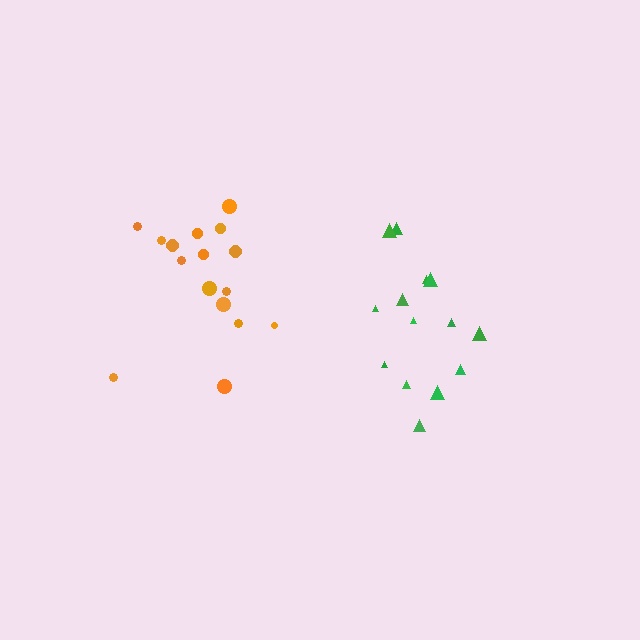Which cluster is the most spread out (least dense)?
Green.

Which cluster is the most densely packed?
Orange.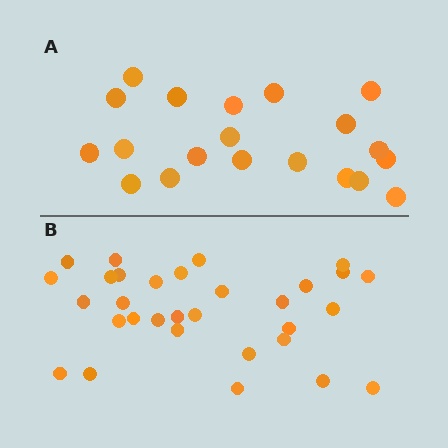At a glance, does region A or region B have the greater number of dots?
Region B (the bottom region) has more dots.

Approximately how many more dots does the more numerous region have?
Region B has roughly 12 or so more dots than region A.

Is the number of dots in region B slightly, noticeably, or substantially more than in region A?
Region B has substantially more. The ratio is roughly 1.6 to 1.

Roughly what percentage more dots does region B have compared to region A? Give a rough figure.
About 55% more.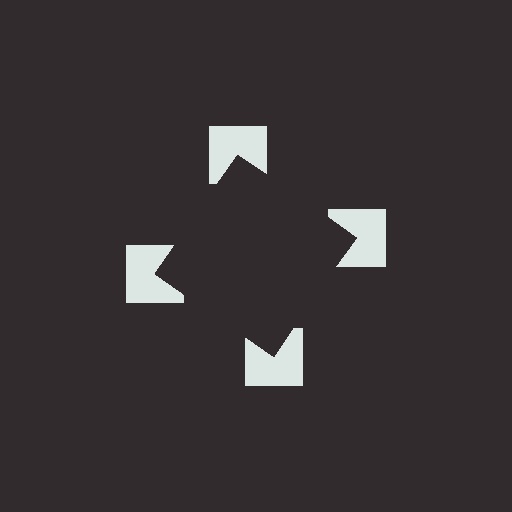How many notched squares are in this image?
There are 4 — one at each vertex of the illusory square.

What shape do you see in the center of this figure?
An illusory square — its edges are inferred from the aligned wedge cuts in the notched squares, not physically drawn.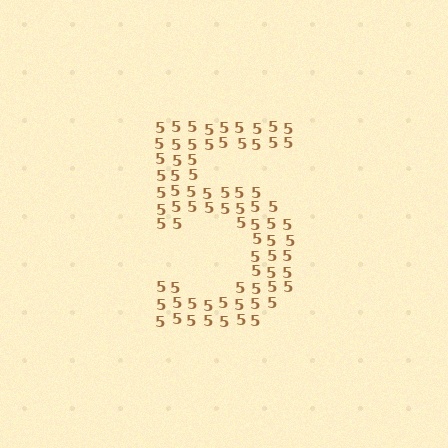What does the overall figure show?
The overall figure shows the digit 5.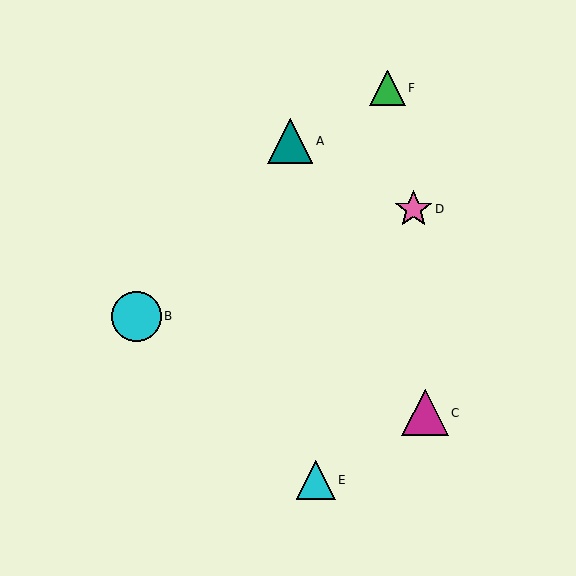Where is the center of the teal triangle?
The center of the teal triangle is at (290, 141).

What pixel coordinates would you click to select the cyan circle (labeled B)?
Click at (136, 316) to select the cyan circle B.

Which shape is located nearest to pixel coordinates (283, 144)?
The teal triangle (labeled A) at (290, 141) is nearest to that location.